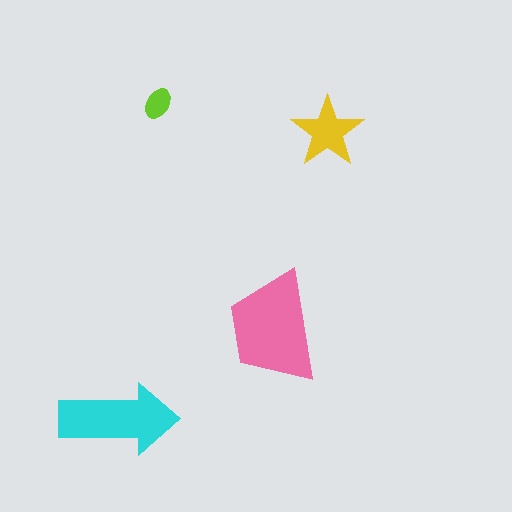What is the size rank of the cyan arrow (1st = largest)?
2nd.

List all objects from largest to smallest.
The pink trapezoid, the cyan arrow, the yellow star, the lime ellipse.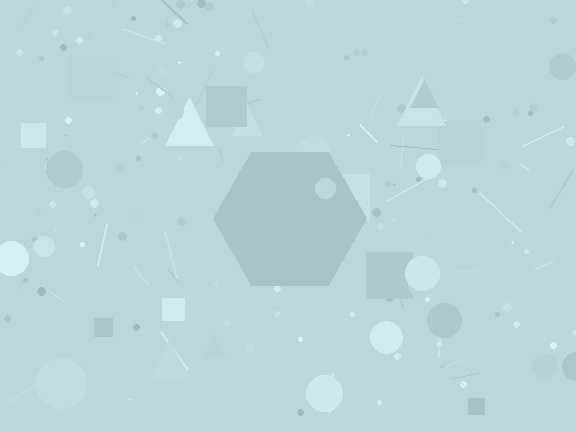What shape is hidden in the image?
A hexagon is hidden in the image.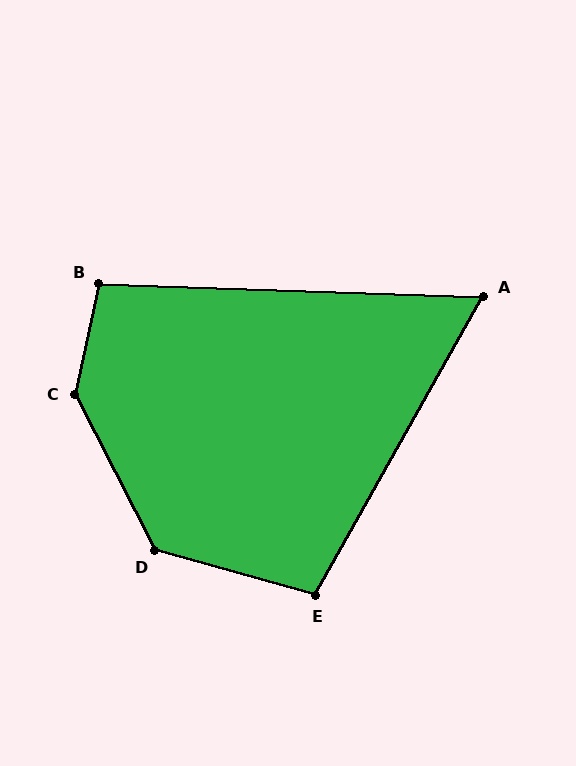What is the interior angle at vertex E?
Approximately 104 degrees (obtuse).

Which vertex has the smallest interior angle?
A, at approximately 63 degrees.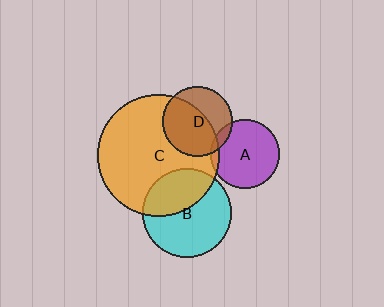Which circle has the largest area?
Circle C (orange).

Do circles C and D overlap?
Yes.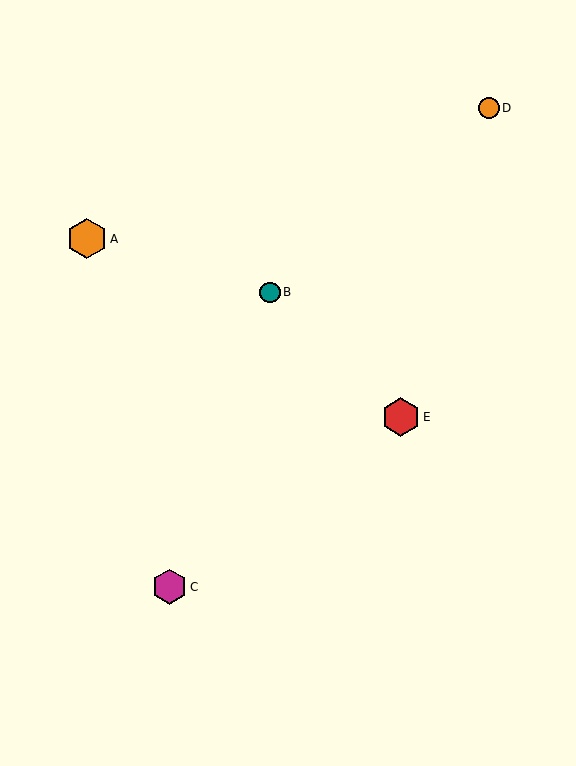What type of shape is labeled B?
Shape B is a teal circle.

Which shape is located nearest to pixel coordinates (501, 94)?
The orange circle (labeled D) at (489, 108) is nearest to that location.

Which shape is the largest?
The orange hexagon (labeled A) is the largest.